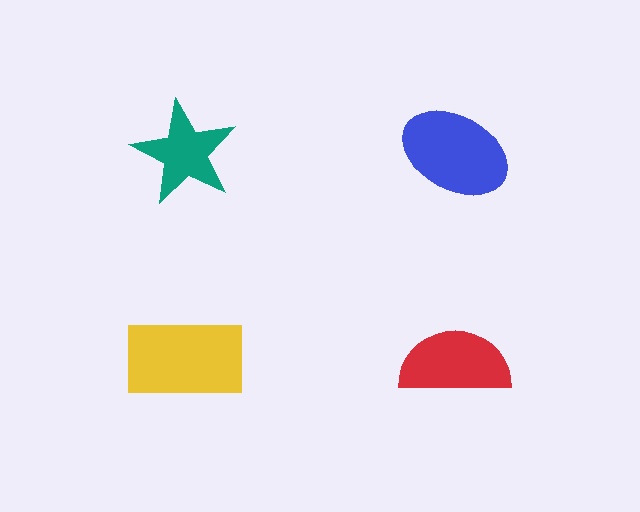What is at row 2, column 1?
A yellow rectangle.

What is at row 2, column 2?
A red semicircle.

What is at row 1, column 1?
A teal star.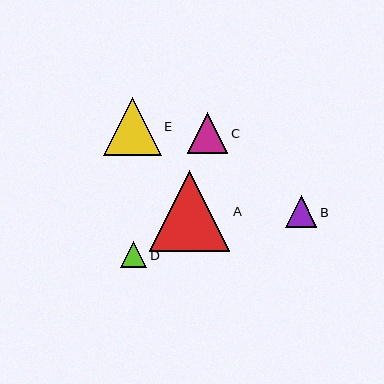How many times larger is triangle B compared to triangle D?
Triangle B is approximately 1.2 times the size of triangle D.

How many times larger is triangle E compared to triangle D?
Triangle E is approximately 2.2 times the size of triangle D.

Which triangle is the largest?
Triangle A is the largest with a size of approximately 81 pixels.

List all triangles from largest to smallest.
From largest to smallest: A, E, C, B, D.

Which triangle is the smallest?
Triangle D is the smallest with a size of approximately 26 pixels.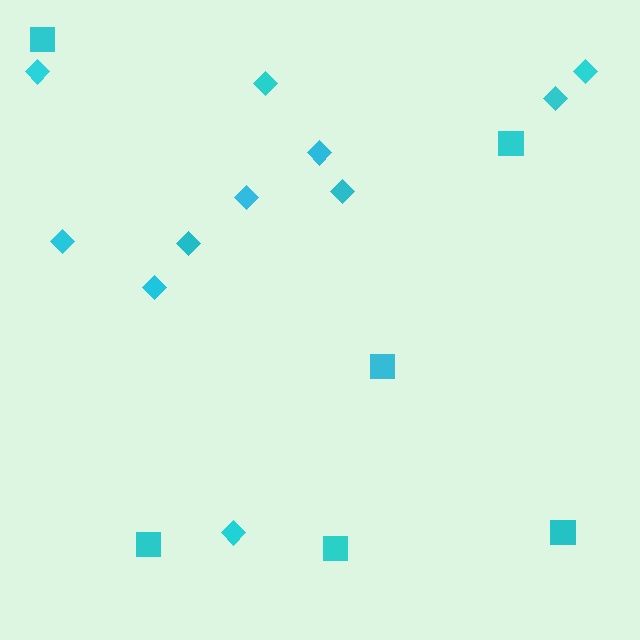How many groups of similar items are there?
There are 2 groups: one group of squares (6) and one group of diamonds (11).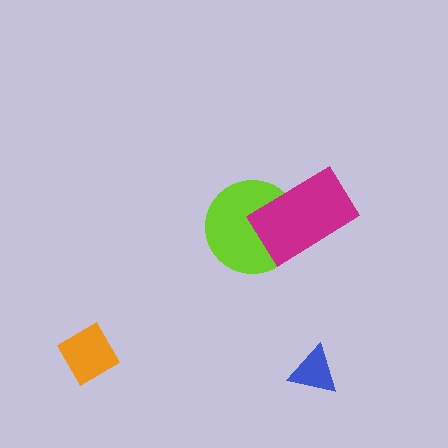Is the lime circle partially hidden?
Yes, it is partially covered by another shape.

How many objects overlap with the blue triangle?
0 objects overlap with the blue triangle.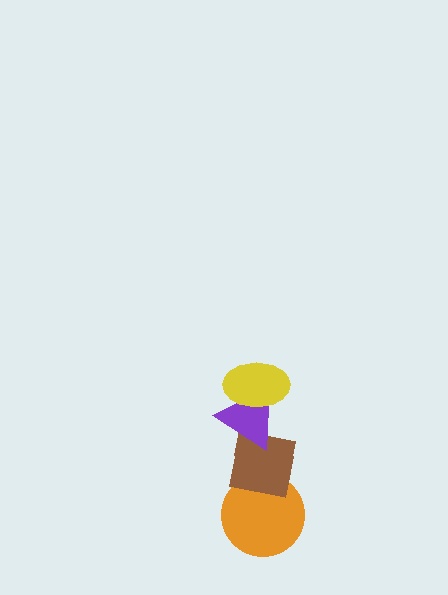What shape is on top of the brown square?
The purple triangle is on top of the brown square.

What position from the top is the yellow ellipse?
The yellow ellipse is 1st from the top.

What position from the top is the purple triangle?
The purple triangle is 2nd from the top.